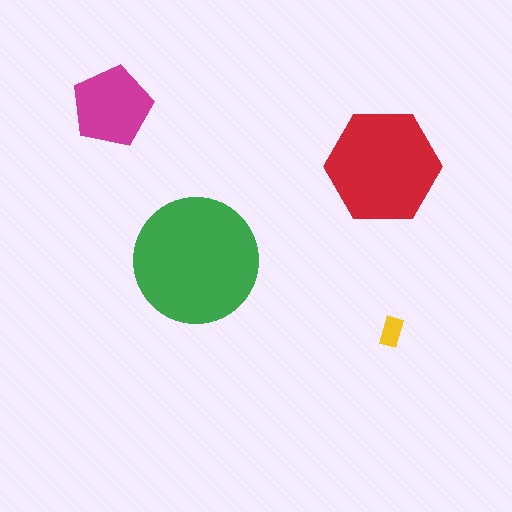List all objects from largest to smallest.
The green circle, the red hexagon, the magenta pentagon, the yellow rectangle.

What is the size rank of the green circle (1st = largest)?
1st.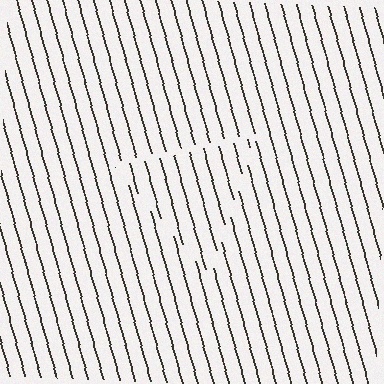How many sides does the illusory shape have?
3 sides — the line-ends trace a triangle.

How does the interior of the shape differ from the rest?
The interior of the shape contains the same grating, shifted by half a period — the contour is defined by the phase discontinuity where line-ends from the inner and outer gratings abut.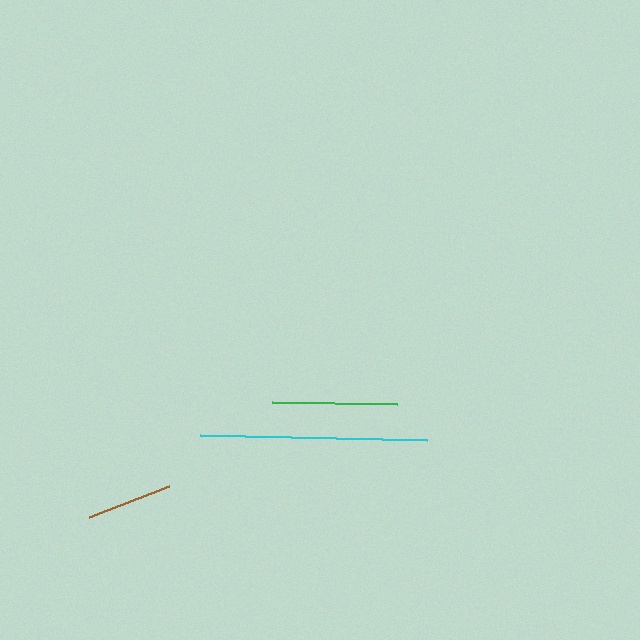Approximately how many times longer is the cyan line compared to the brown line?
The cyan line is approximately 2.6 times the length of the brown line.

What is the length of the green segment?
The green segment is approximately 124 pixels long.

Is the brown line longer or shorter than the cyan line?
The cyan line is longer than the brown line.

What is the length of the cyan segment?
The cyan segment is approximately 227 pixels long.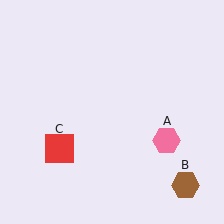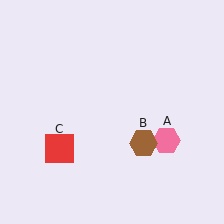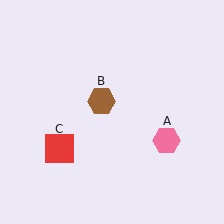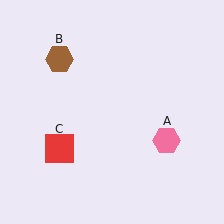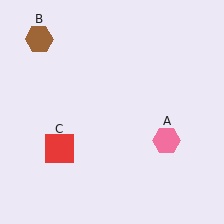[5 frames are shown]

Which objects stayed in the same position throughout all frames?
Pink hexagon (object A) and red square (object C) remained stationary.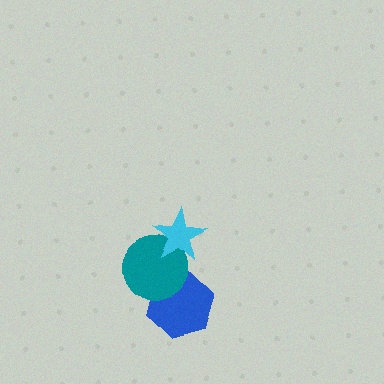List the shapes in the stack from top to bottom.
From top to bottom: the cyan star, the teal circle, the blue hexagon.